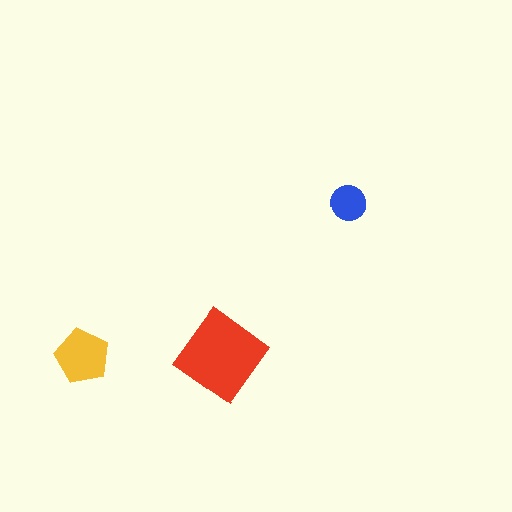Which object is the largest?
The red diamond.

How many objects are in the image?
There are 3 objects in the image.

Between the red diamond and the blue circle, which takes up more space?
The red diamond.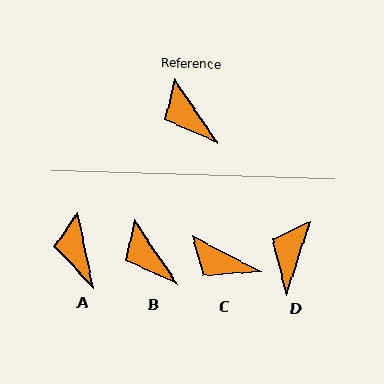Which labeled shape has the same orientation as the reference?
B.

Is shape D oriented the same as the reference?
No, it is off by about 52 degrees.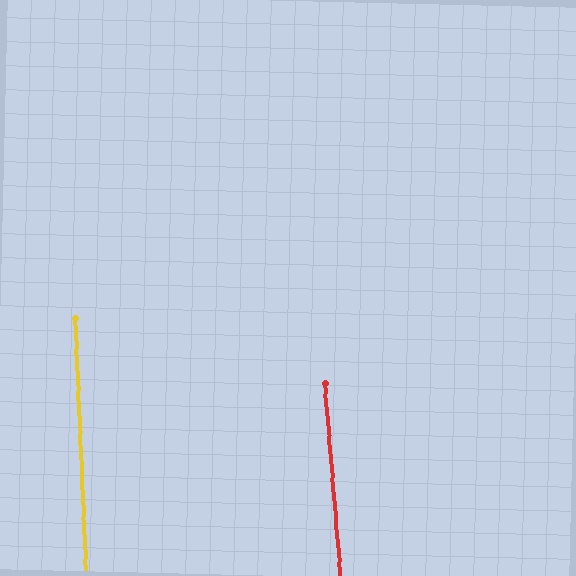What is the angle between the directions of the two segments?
Approximately 2 degrees.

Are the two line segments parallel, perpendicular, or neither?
Parallel — their directions differ by only 2.0°.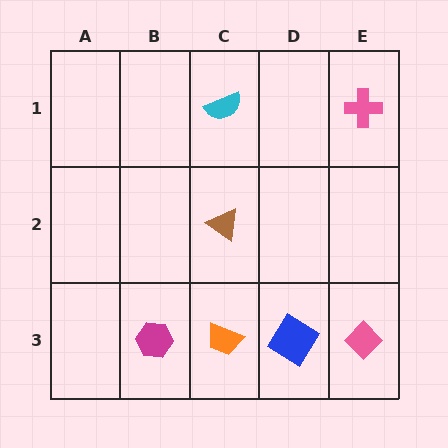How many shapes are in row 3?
4 shapes.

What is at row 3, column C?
An orange trapezoid.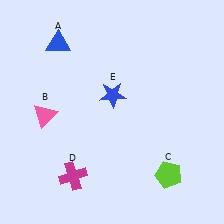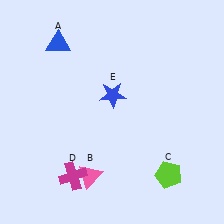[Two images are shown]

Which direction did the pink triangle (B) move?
The pink triangle (B) moved down.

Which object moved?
The pink triangle (B) moved down.